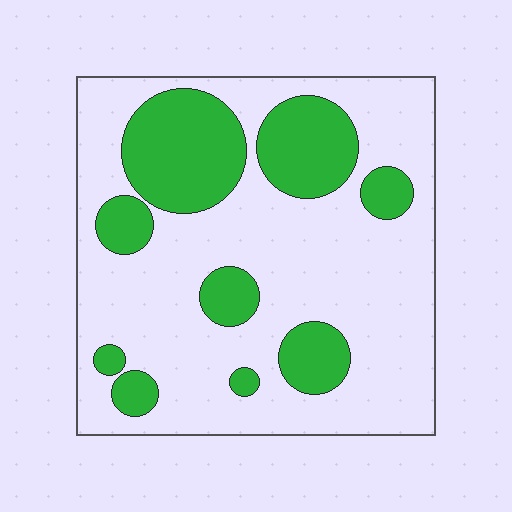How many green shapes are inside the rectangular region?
9.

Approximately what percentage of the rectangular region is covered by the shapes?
Approximately 30%.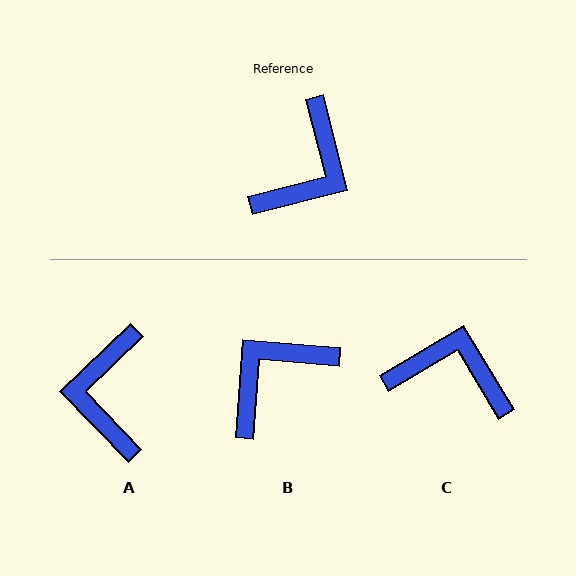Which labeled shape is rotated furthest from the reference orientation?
B, about 161 degrees away.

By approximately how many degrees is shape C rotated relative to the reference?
Approximately 107 degrees counter-clockwise.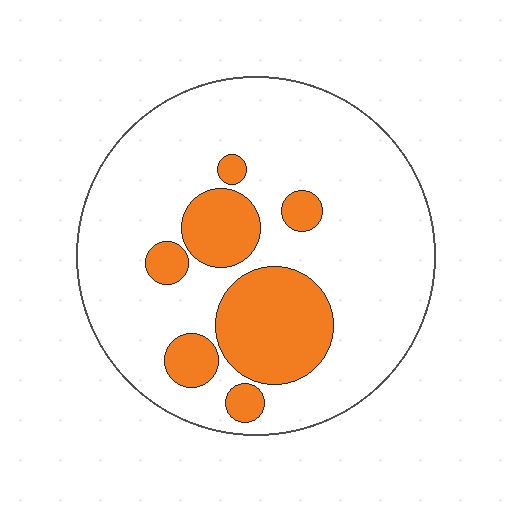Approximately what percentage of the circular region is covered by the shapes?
Approximately 25%.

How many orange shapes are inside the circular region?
7.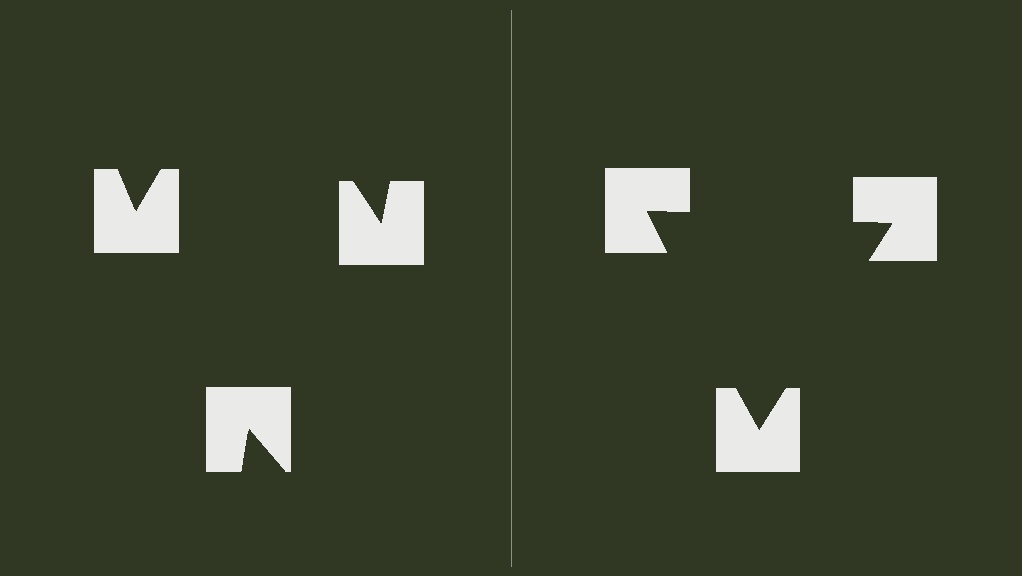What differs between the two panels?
The notched squares are positioned identically on both sides; only the wedge orientations differ. On the right they align to a triangle; on the left they are misaligned.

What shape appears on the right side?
An illusory triangle.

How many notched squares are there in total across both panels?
6 — 3 on each side.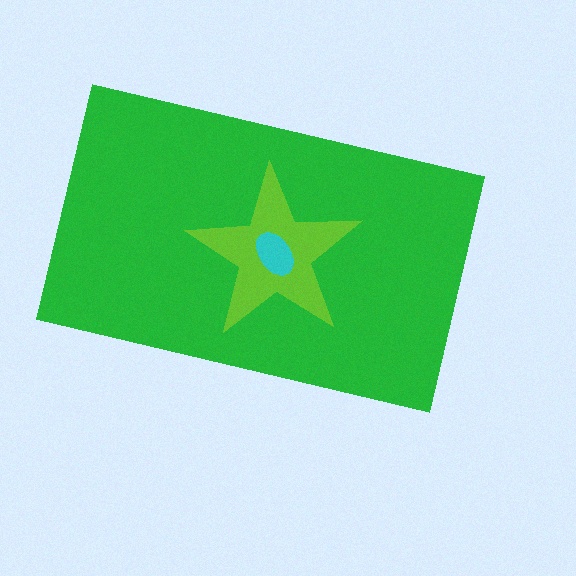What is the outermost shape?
The green rectangle.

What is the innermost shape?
The cyan ellipse.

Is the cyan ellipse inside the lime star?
Yes.